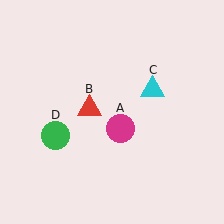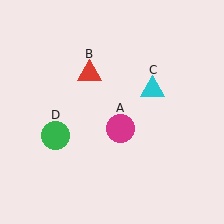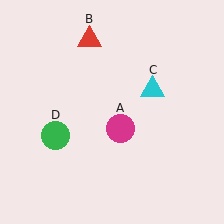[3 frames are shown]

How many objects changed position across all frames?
1 object changed position: red triangle (object B).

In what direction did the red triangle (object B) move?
The red triangle (object B) moved up.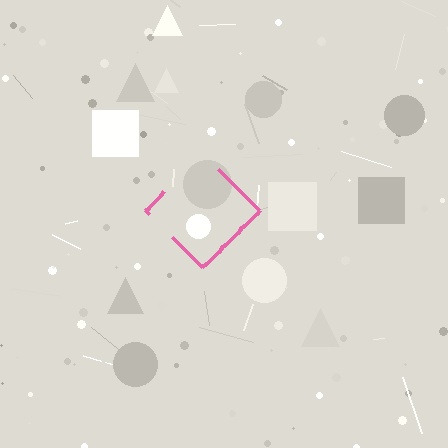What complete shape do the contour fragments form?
The contour fragments form a diamond.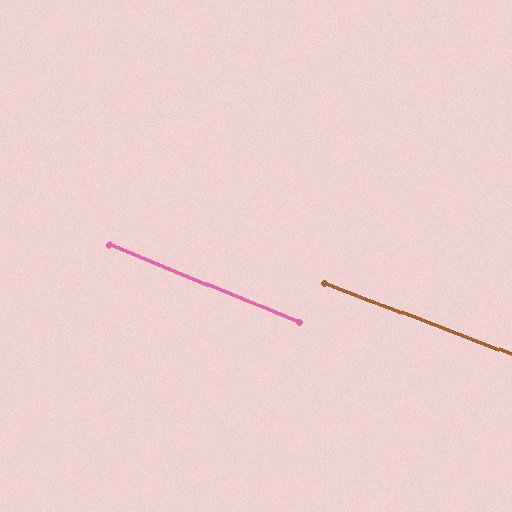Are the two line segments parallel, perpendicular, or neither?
Parallel — their directions differ by only 1.5°.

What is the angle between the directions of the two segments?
Approximately 1 degree.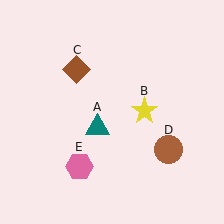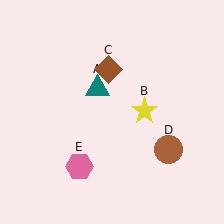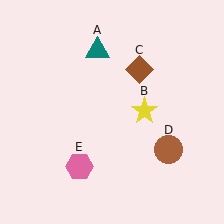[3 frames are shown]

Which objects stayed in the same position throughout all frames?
Yellow star (object B) and brown circle (object D) and pink hexagon (object E) remained stationary.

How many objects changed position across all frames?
2 objects changed position: teal triangle (object A), brown diamond (object C).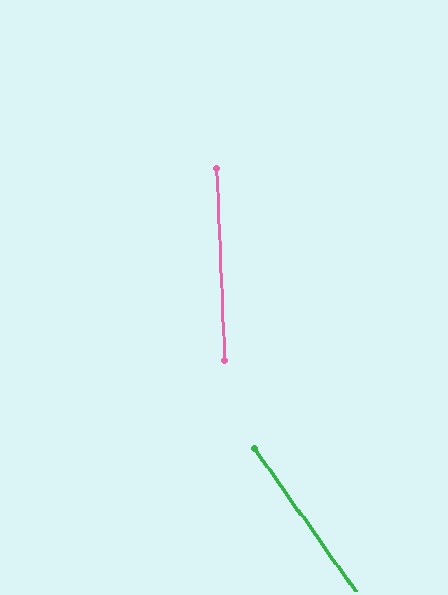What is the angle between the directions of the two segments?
Approximately 33 degrees.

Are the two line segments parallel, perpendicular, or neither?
Neither parallel nor perpendicular — they differ by about 33°.